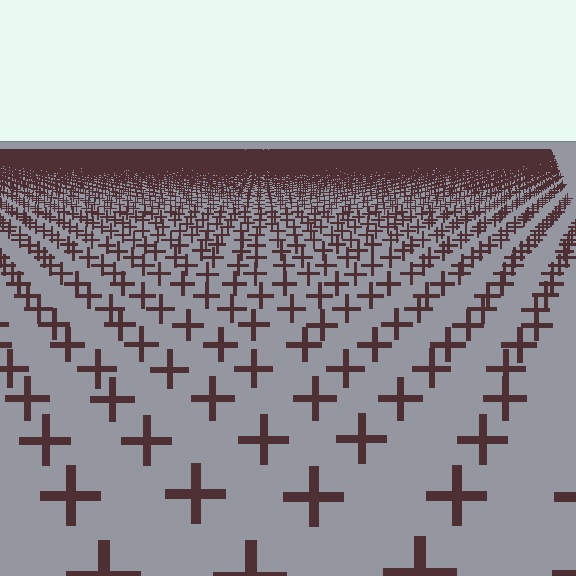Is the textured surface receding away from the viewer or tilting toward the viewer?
The surface is receding away from the viewer. Texture elements get smaller and denser toward the top.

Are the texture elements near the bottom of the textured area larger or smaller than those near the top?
Larger. Near the bottom, elements are closer to the viewer and appear at a bigger on-screen size.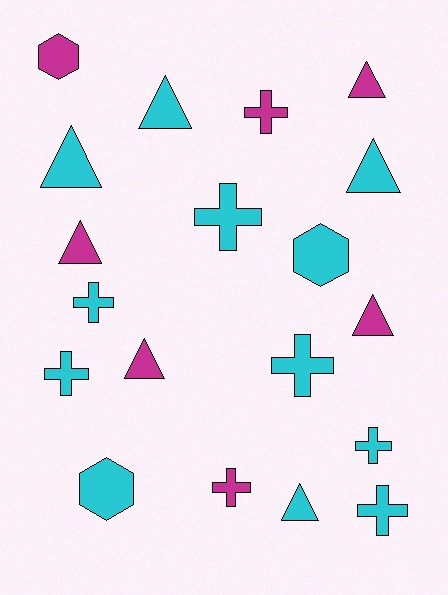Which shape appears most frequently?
Triangle, with 8 objects.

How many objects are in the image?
There are 19 objects.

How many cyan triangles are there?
There are 4 cyan triangles.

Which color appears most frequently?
Cyan, with 12 objects.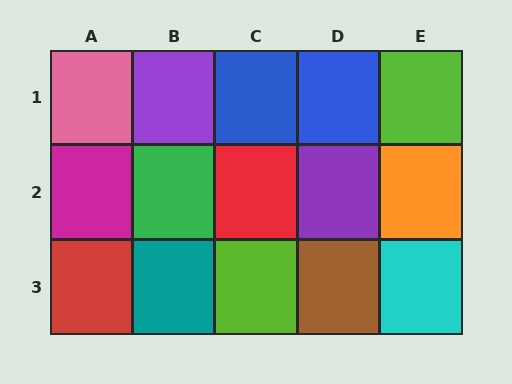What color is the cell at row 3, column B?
Teal.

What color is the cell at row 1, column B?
Purple.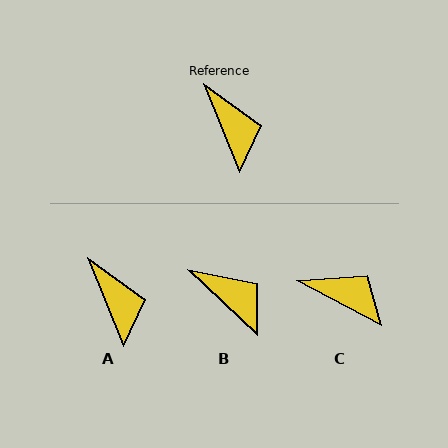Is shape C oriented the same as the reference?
No, it is off by about 40 degrees.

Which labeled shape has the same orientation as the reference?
A.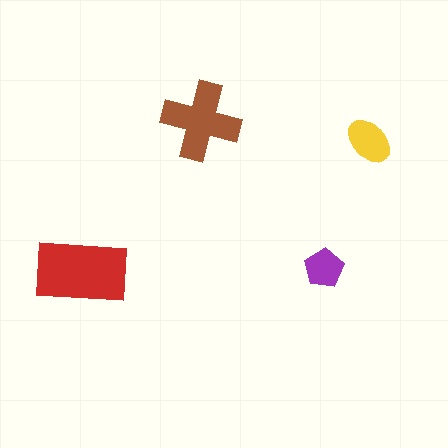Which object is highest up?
The brown cross is topmost.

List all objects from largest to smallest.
The red rectangle, the brown cross, the yellow ellipse, the purple pentagon.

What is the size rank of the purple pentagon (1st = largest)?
4th.